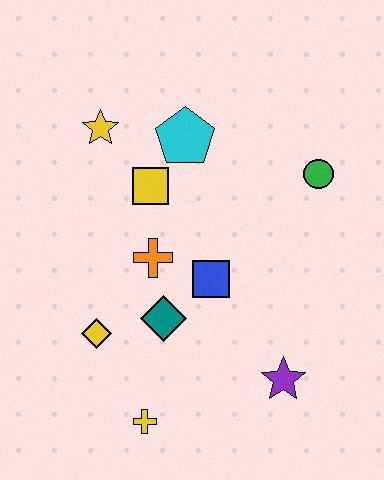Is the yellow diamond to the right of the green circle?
No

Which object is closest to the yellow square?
The cyan pentagon is closest to the yellow square.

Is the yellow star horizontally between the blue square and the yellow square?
No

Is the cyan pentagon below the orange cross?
No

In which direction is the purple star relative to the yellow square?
The purple star is below the yellow square.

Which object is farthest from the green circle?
The yellow cross is farthest from the green circle.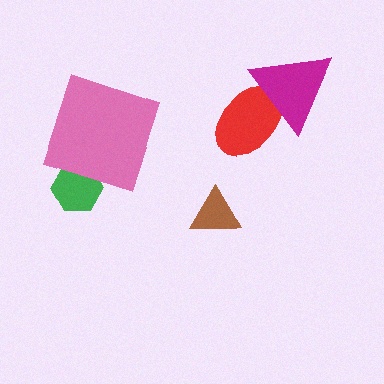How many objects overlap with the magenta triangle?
1 object overlaps with the magenta triangle.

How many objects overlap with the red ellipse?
1 object overlaps with the red ellipse.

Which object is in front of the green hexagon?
The pink square is in front of the green hexagon.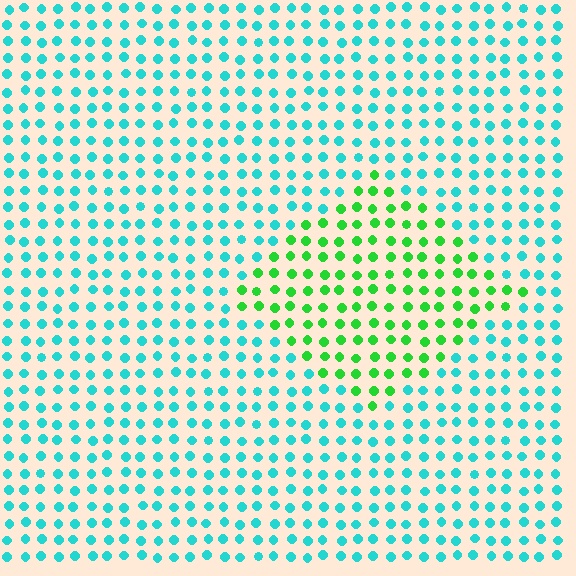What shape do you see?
I see a diamond.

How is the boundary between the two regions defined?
The boundary is defined purely by a slight shift in hue (about 53 degrees). Spacing, size, and orientation are identical on both sides.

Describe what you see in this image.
The image is filled with small cyan elements in a uniform arrangement. A diamond-shaped region is visible where the elements are tinted to a slightly different hue, forming a subtle color boundary.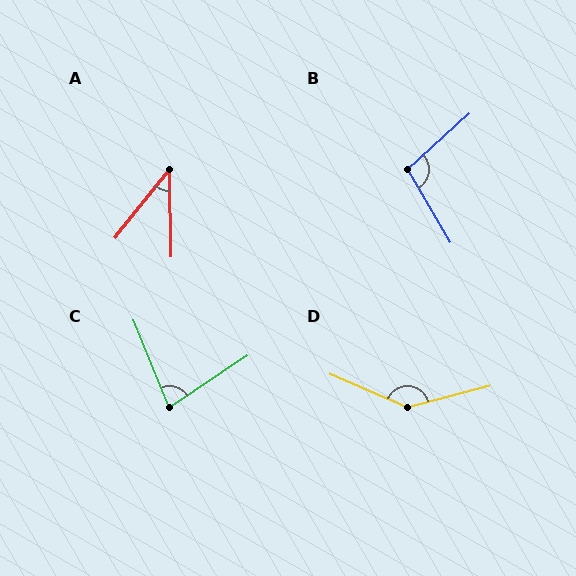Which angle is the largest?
D, at approximately 142 degrees.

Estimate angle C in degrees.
Approximately 78 degrees.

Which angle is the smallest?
A, at approximately 39 degrees.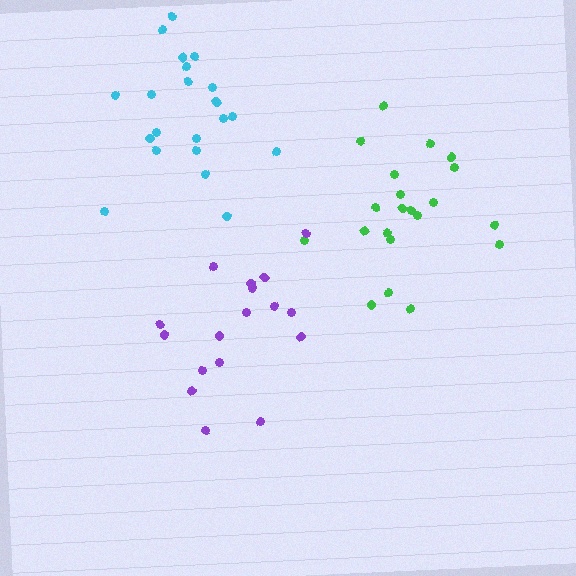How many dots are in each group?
Group 1: 21 dots, Group 2: 21 dots, Group 3: 17 dots (59 total).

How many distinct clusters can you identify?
There are 3 distinct clusters.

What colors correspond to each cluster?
The clusters are colored: green, cyan, purple.